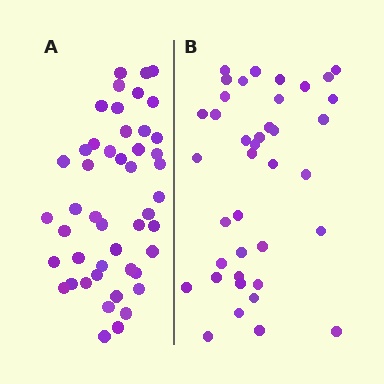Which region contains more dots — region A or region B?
Region A (the left region) has more dots.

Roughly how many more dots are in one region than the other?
Region A has roughly 8 or so more dots than region B.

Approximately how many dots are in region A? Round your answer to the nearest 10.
About 50 dots. (The exact count is 47, which rounds to 50.)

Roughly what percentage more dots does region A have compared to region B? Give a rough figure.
About 20% more.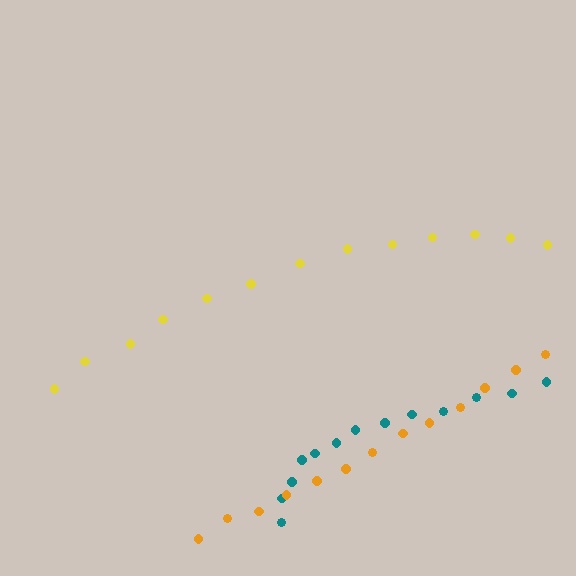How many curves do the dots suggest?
There are 3 distinct paths.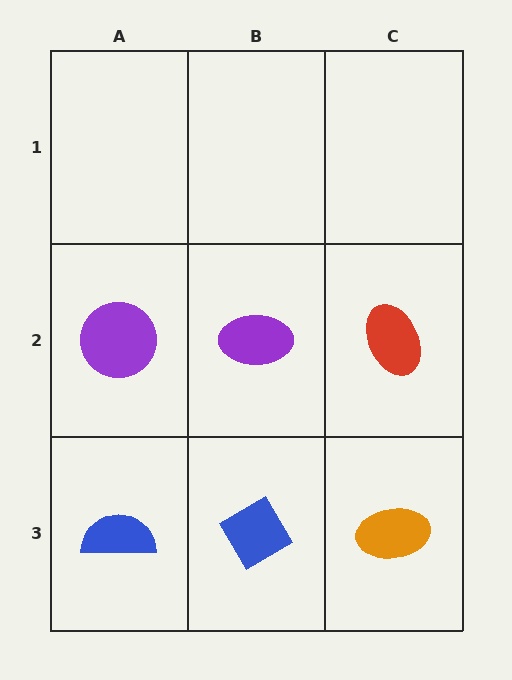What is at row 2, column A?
A purple circle.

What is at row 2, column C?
A red ellipse.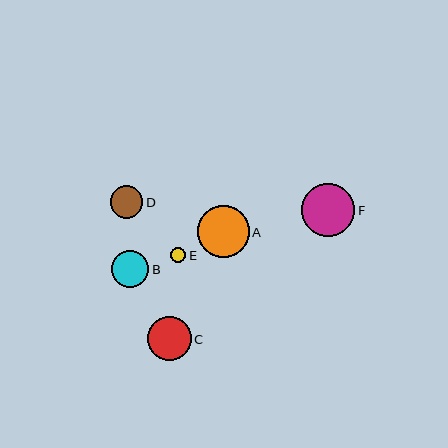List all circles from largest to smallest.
From largest to smallest: F, A, C, B, D, E.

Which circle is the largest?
Circle F is the largest with a size of approximately 53 pixels.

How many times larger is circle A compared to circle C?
Circle A is approximately 1.2 times the size of circle C.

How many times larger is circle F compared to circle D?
Circle F is approximately 1.7 times the size of circle D.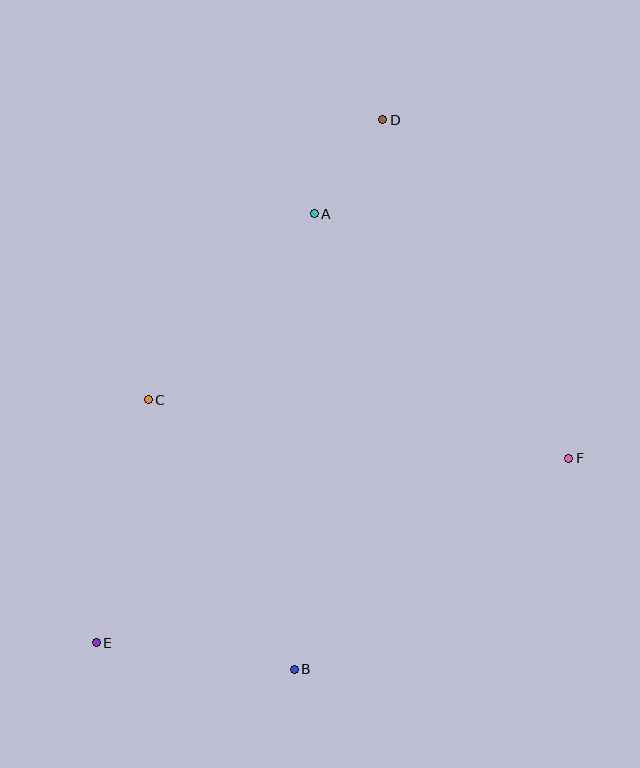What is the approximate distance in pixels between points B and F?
The distance between B and F is approximately 346 pixels.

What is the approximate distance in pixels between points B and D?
The distance between B and D is approximately 557 pixels.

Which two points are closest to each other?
Points A and D are closest to each other.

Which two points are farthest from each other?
Points D and E are farthest from each other.